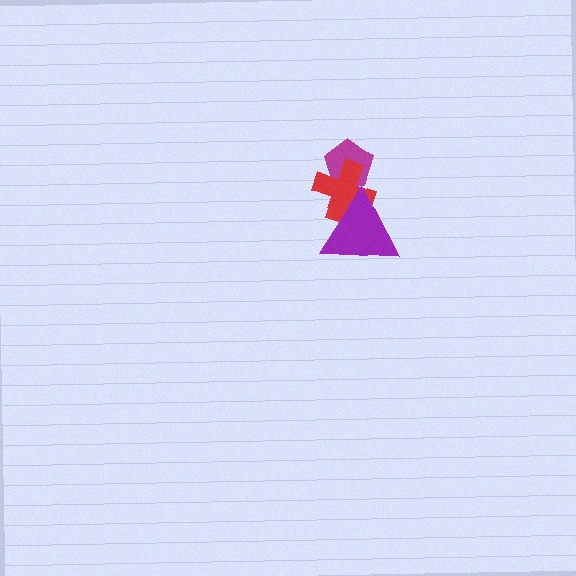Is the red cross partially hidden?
Yes, it is partially covered by another shape.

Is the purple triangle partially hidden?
No, no other shape covers it.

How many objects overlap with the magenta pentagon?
1 object overlaps with the magenta pentagon.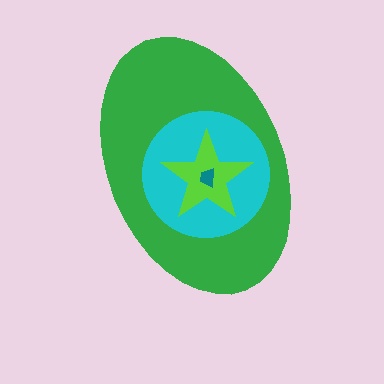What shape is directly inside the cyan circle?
The lime star.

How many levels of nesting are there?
4.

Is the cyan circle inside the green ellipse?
Yes.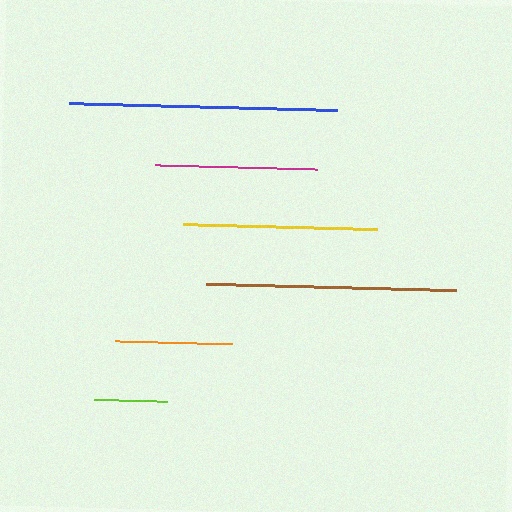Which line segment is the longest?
The blue line is the longest at approximately 267 pixels.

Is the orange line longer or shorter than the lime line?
The orange line is longer than the lime line.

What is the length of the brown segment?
The brown segment is approximately 250 pixels long.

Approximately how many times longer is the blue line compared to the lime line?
The blue line is approximately 3.7 times the length of the lime line.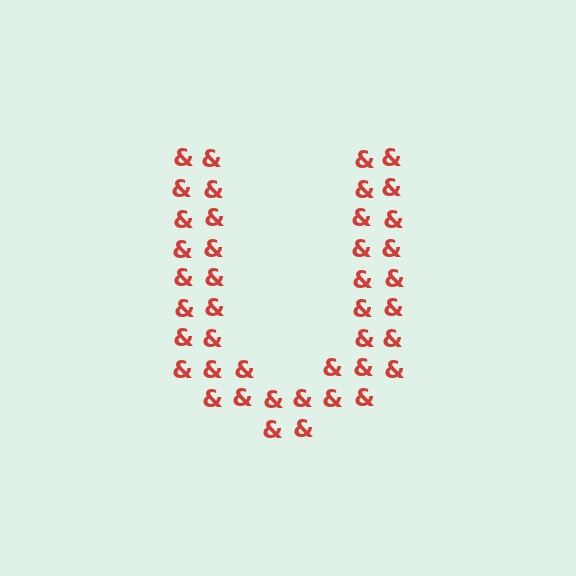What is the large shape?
The large shape is the letter U.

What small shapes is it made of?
It is made of small ampersands.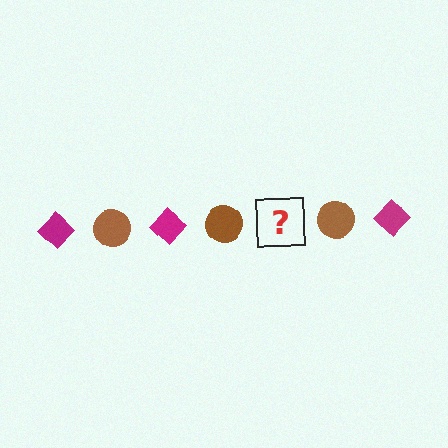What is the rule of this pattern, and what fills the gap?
The rule is that the pattern alternates between magenta diamond and brown circle. The gap should be filled with a magenta diamond.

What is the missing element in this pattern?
The missing element is a magenta diamond.